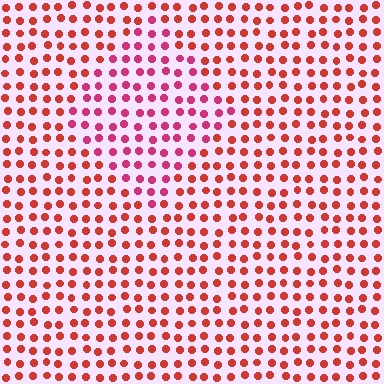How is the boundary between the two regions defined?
The boundary is defined purely by a slight shift in hue (about 30 degrees). Spacing, size, and orientation are identical on both sides.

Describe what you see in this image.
The image is filled with small red elements in a uniform arrangement. A diamond-shaped region is visible where the elements are tinted to a slightly different hue, forming a subtle color boundary.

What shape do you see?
I see a diamond.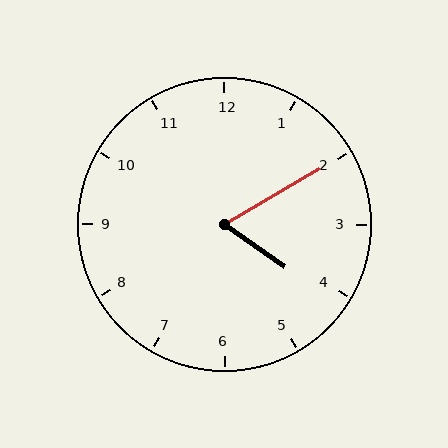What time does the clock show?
4:10.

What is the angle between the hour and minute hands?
Approximately 65 degrees.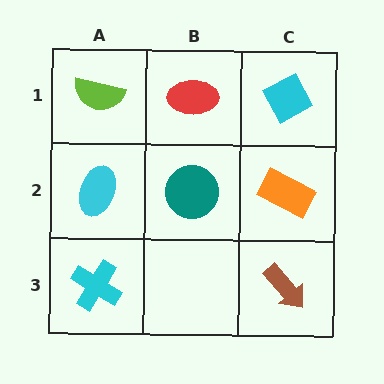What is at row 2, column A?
A cyan ellipse.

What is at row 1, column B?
A red ellipse.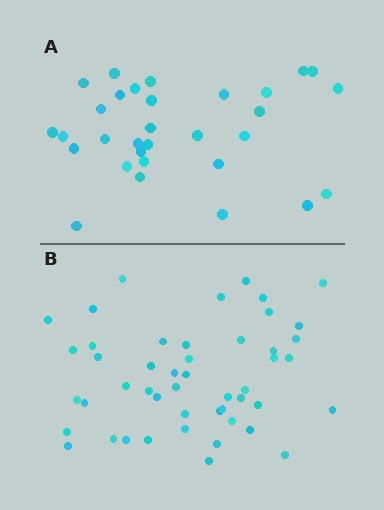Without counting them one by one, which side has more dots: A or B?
Region B (the bottom region) has more dots.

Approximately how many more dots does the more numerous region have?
Region B has approximately 15 more dots than region A.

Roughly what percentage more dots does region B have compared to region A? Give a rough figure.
About 55% more.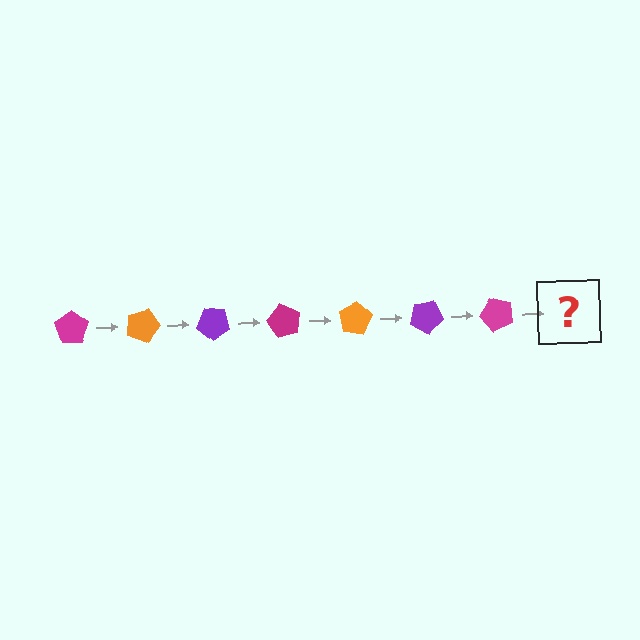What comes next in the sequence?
The next element should be an orange pentagon, rotated 140 degrees from the start.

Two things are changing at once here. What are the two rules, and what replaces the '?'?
The two rules are that it rotates 20 degrees each step and the color cycles through magenta, orange, and purple. The '?' should be an orange pentagon, rotated 140 degrees from the start.